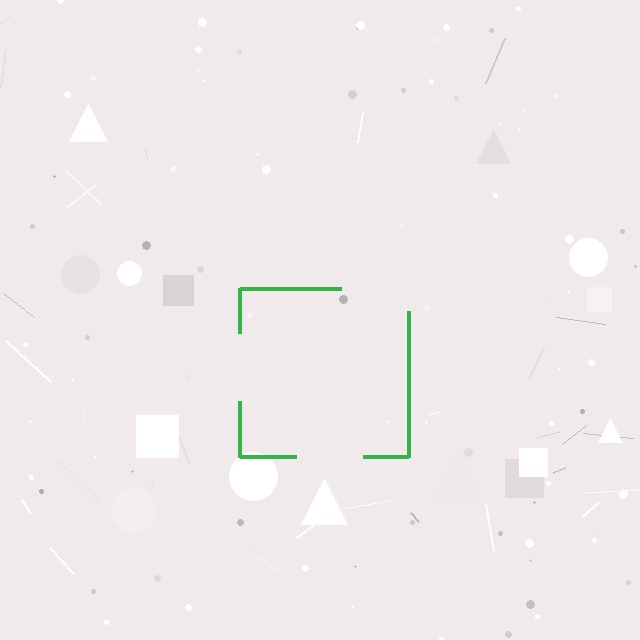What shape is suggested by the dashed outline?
The dashed outline suggests a square.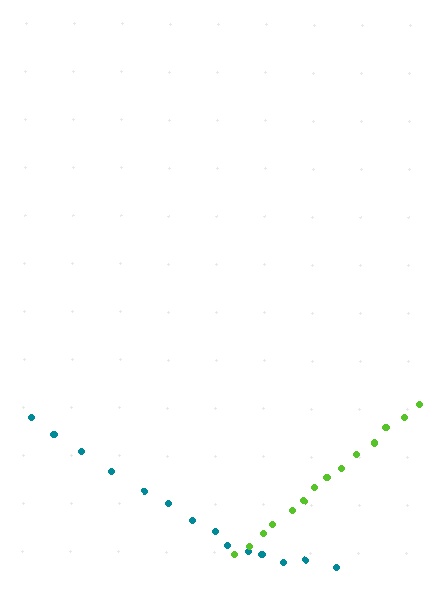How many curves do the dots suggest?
There are 2 distinct paths.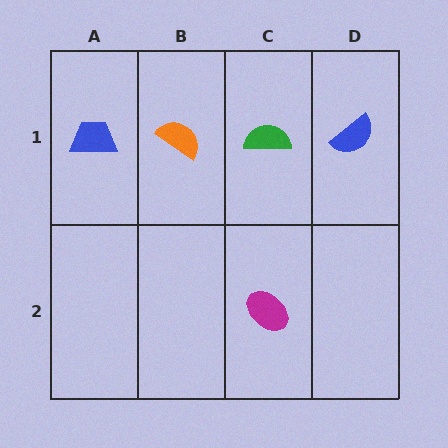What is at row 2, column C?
A magenta ellipse.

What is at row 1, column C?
A green semicircle.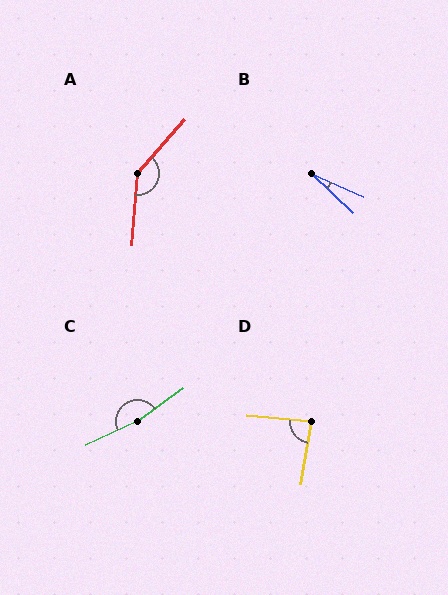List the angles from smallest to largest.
B (19°), D (85°), A (143°), C (169°).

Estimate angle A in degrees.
Approximately 143 degrees.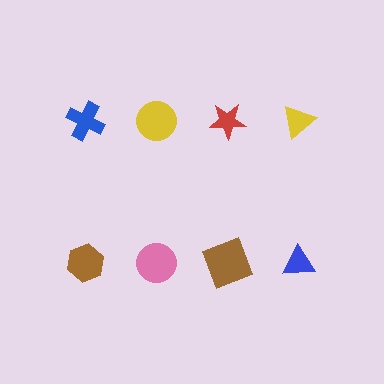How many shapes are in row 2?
4 shapes.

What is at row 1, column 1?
A blue cross.